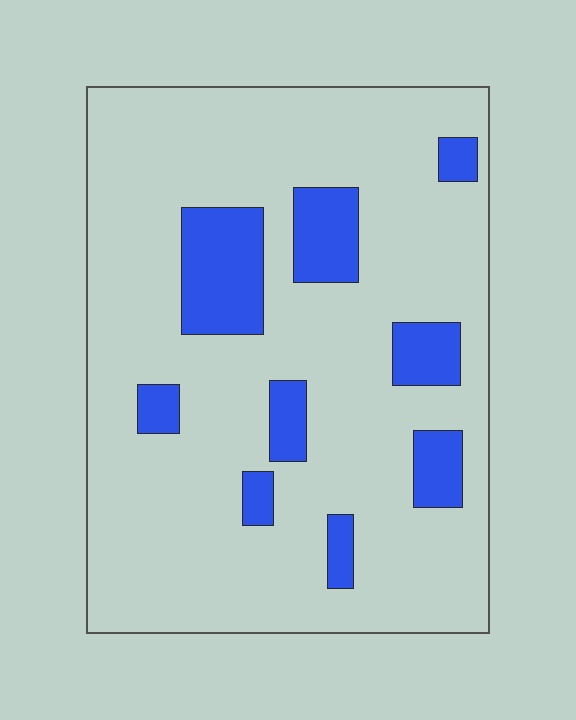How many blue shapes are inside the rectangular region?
9.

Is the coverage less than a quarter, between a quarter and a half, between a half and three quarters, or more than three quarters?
Less than a quarter.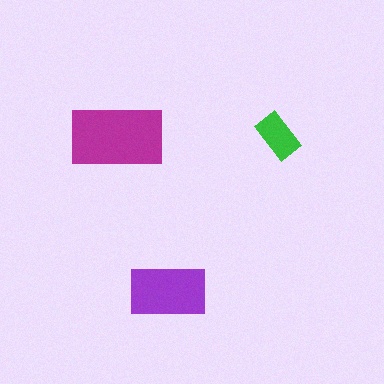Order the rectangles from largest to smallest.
the magenta one, the purple one, the green one.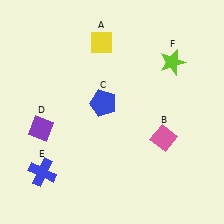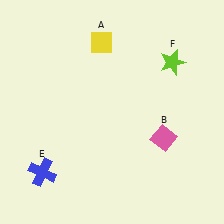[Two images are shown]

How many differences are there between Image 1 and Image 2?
There are 2 differences between the two images.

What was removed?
The purple diamond (D), the blue pentagon (C) were removed in Image 2.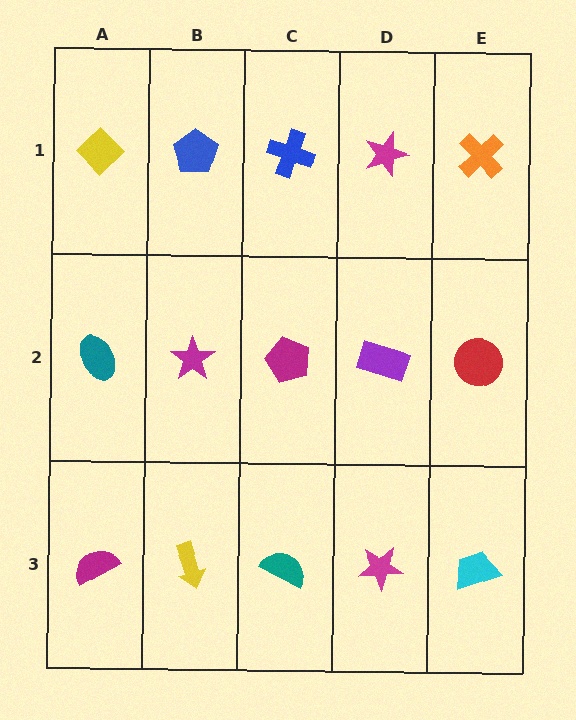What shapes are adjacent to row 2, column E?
An orange cross (row 1, column E), a cyan trapezoid (row 3, column E), a purple rectangle (row 2, column D).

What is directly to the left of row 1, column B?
A yellow diamond.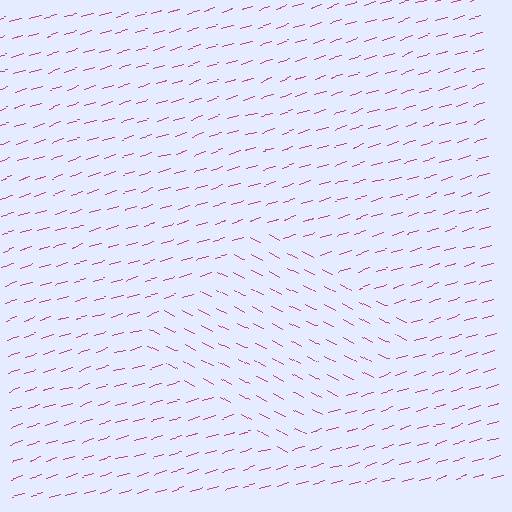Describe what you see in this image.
The image is filled with small magenta line segments. A diamond region in the image has lines oriented differently from the surrounding lines, creating a visible texture boundary.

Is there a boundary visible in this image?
Yes, there is a texture boundary formed by a change in line orientation.